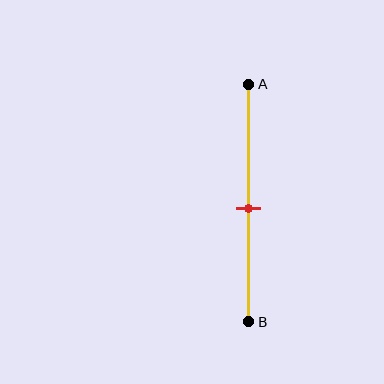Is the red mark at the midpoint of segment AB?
Yes, the mark is approximately at the midpoint.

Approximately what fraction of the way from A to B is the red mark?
The red mark is approximately 50% of the way from A to B.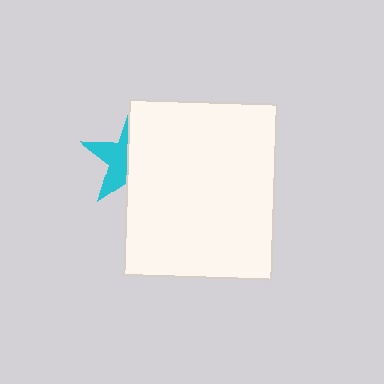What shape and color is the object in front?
The object in front is a white rectangle.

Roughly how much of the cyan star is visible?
A small part of it is visible (roughly 43%).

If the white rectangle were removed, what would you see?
You would see the complete cyan star.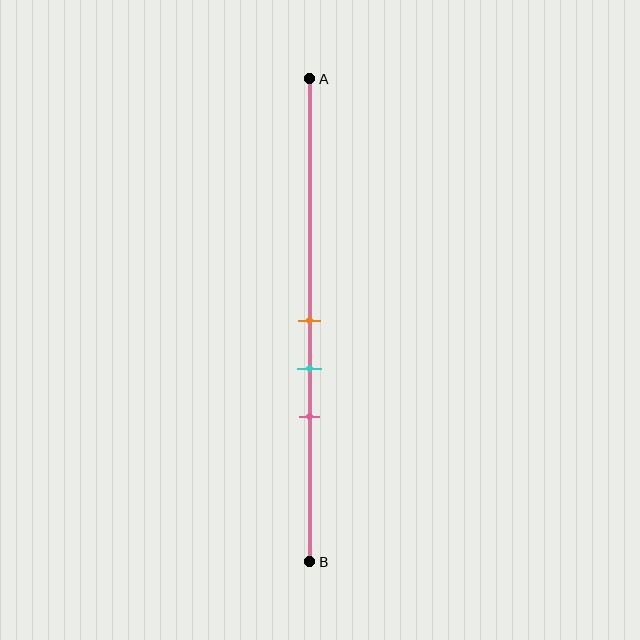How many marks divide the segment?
There are 3 marks dividing the segment.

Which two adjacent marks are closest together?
The orange and cyan marks are the closest adjacent pair.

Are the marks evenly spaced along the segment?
Yes, the marks are approximately evenly spaced.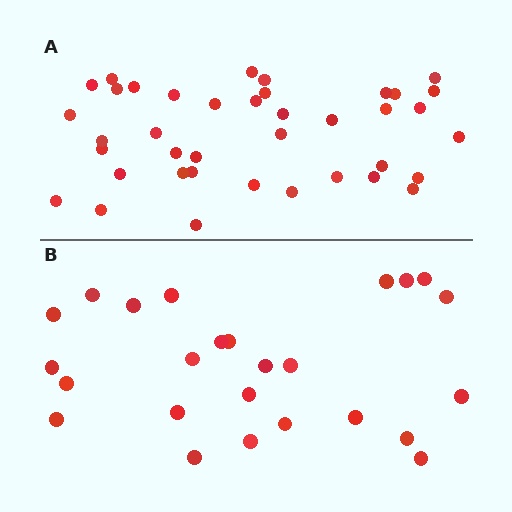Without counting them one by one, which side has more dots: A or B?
Region A (the top region) has more dots.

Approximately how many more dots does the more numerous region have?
Region A has approximately 15 more dots than region B.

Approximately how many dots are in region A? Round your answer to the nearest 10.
About 40 dots. (The exact count is 39, which rounds to 40.)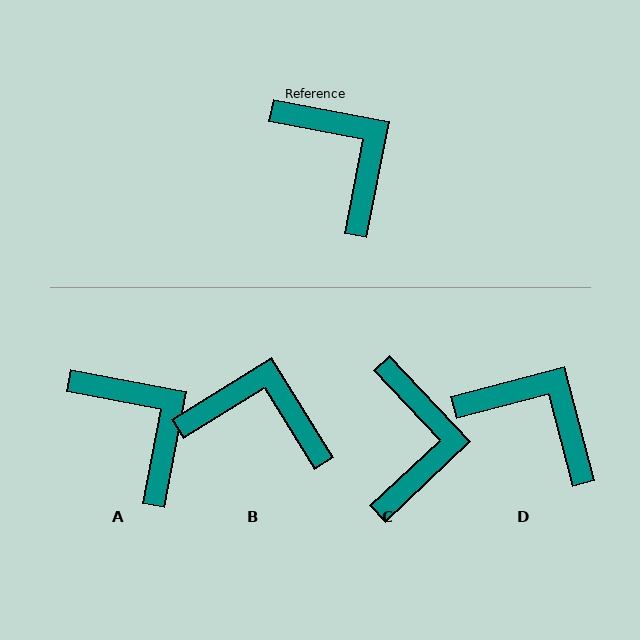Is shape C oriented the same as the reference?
No, it is off by about 36 degrees.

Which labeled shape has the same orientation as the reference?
A.